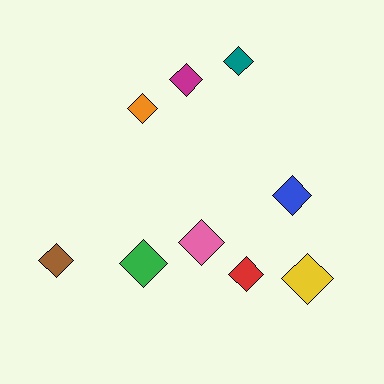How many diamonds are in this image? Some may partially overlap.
There are 9 diamonds.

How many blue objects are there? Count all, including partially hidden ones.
There is 1 blue object.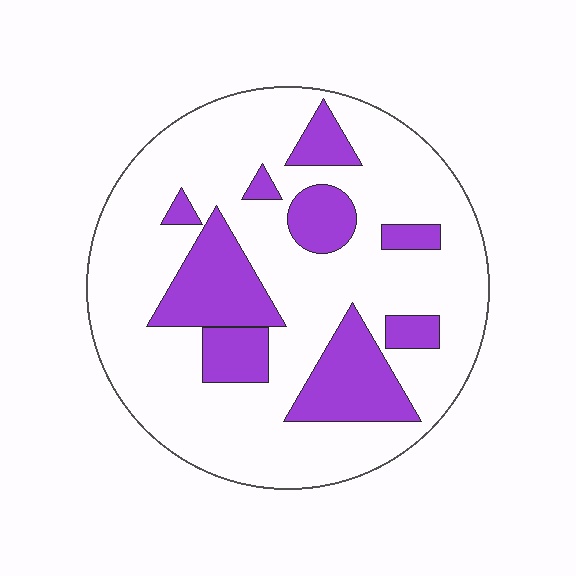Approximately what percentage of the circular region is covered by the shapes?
Approximately 25%.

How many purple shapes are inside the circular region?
9.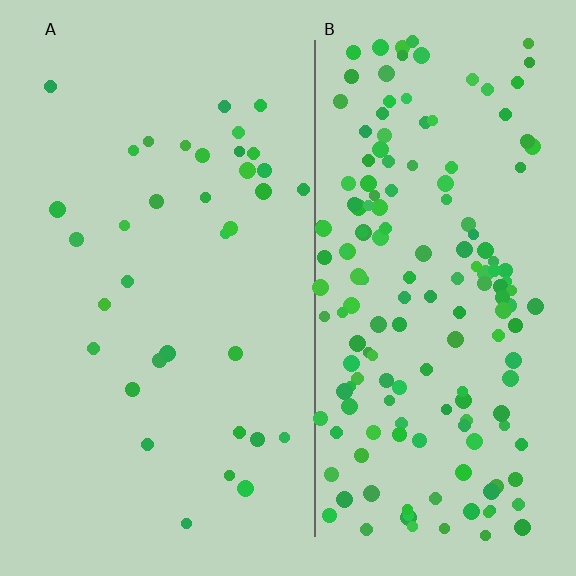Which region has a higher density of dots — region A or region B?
B (the right).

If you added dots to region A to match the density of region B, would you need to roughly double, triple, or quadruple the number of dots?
Approximately quadruple.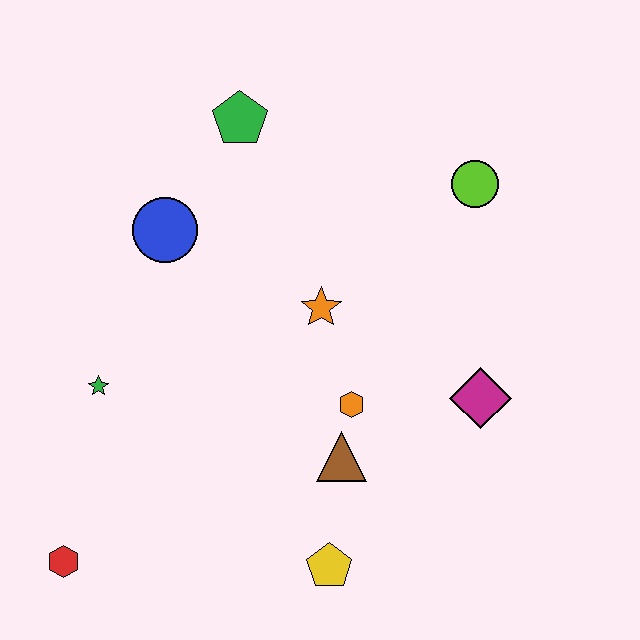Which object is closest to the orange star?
The orange hexagon is closest to the orange star.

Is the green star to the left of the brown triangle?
Yes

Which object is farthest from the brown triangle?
The green pentagon is farthest from the brown triangle.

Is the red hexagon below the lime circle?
Yes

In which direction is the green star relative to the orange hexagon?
The green star is to the left of the orange hexagon.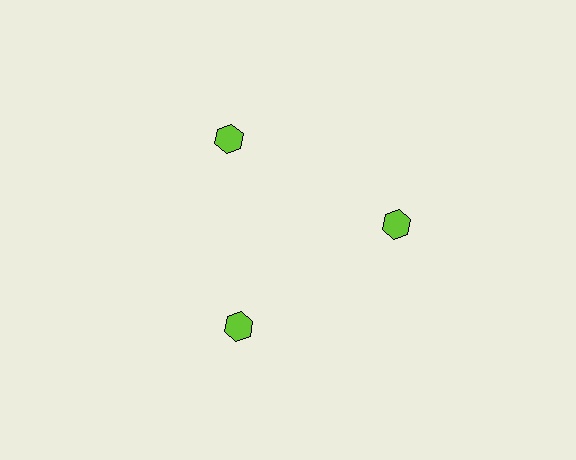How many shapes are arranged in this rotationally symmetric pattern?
There are 3 shapes, arranged in 3 groups of 1.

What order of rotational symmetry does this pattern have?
This pattern has 3-fold rotational symmetry.